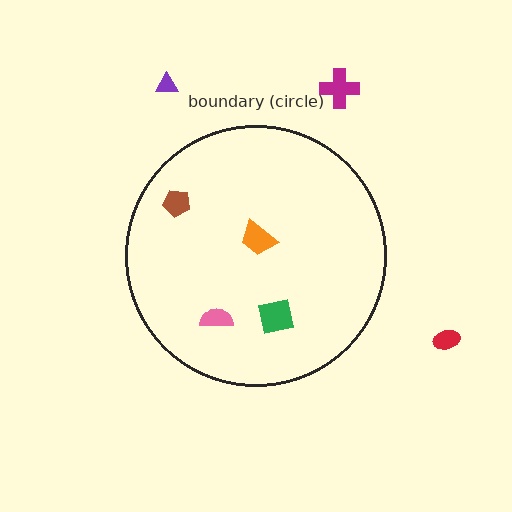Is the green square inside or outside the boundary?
Inside.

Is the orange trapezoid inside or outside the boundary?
Inside.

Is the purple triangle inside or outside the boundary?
Outside.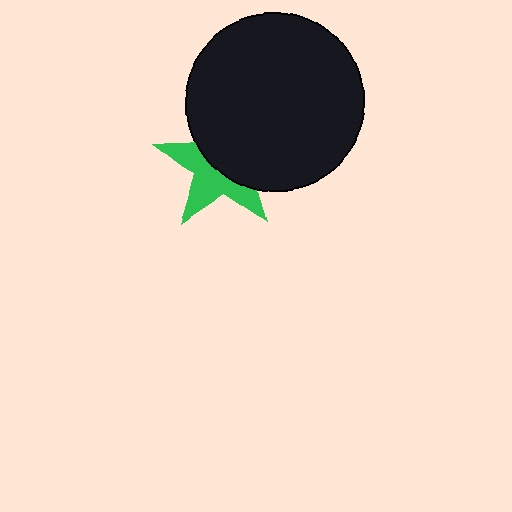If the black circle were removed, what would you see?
You would see the complete green star.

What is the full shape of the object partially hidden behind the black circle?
The partially hidden object is a green star.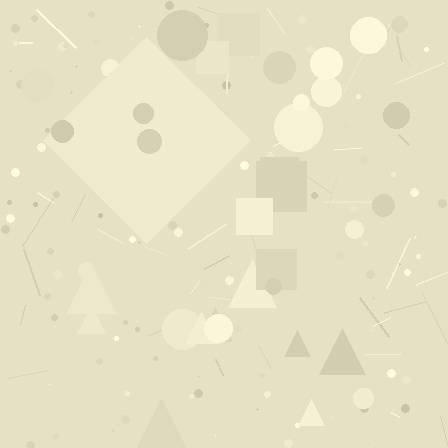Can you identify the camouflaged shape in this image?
The camouflaged shape is a diamond.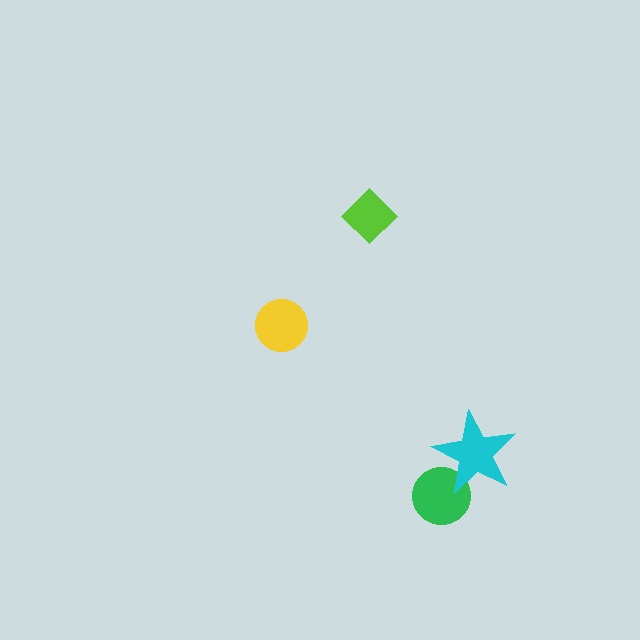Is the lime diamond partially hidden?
No, no other shape covers it.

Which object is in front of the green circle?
The cyan star is in front of the green circle.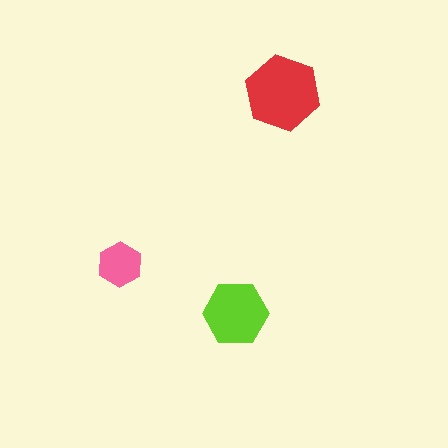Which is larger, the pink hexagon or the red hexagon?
The red one.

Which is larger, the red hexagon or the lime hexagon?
The red one.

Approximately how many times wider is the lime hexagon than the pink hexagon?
About 1.5 times wider.